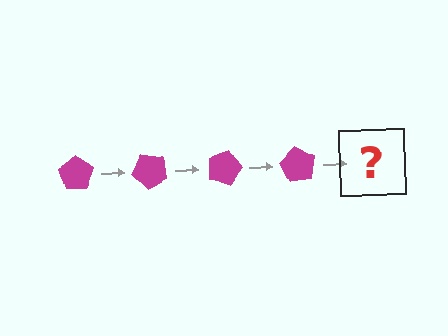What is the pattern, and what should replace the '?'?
The pattern is that the pentagon rotates 45 degrees each step. The '?' should be a magenta pentagon rotated 180 degrees.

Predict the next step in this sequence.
The next step is a magenta pentagon rotated 180 degrees.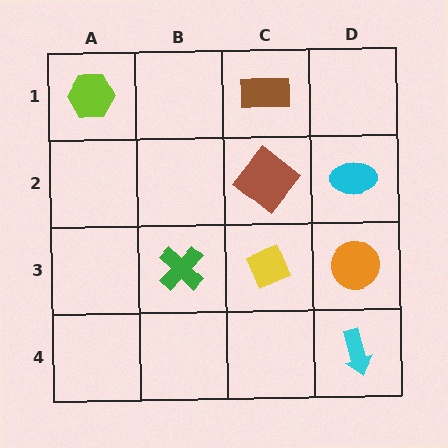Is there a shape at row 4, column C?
No, that cell is empty.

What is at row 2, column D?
A cyan ellipse.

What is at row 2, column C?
A brown diamond.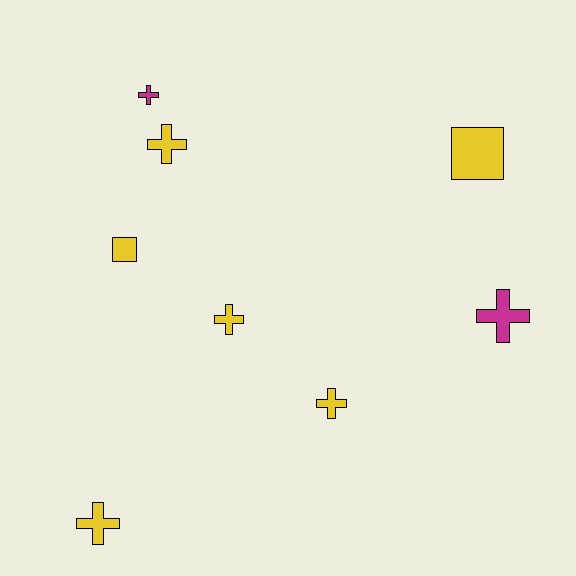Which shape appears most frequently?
Cross, with 6 objects.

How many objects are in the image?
There are 8 objects.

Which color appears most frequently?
Yellow, with 6 objects.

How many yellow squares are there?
There are 2 yellow squares.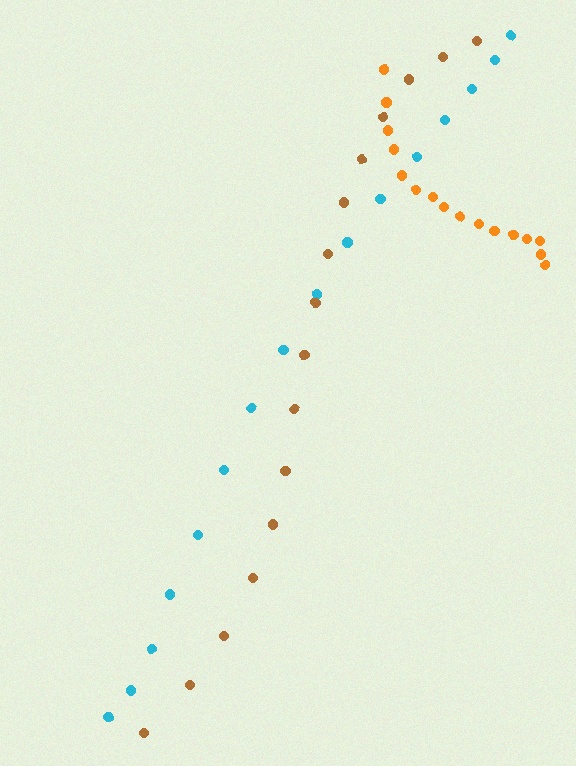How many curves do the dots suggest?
There are 3 distinct paths.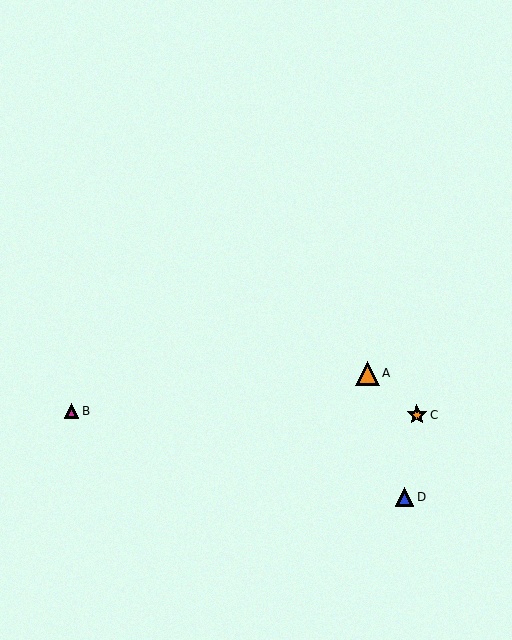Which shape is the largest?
The orange triangle (labeled A) is the largest.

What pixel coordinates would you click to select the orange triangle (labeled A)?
Click at (367, 373) to select the orange triangle A.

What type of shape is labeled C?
Shape C is an orange star.